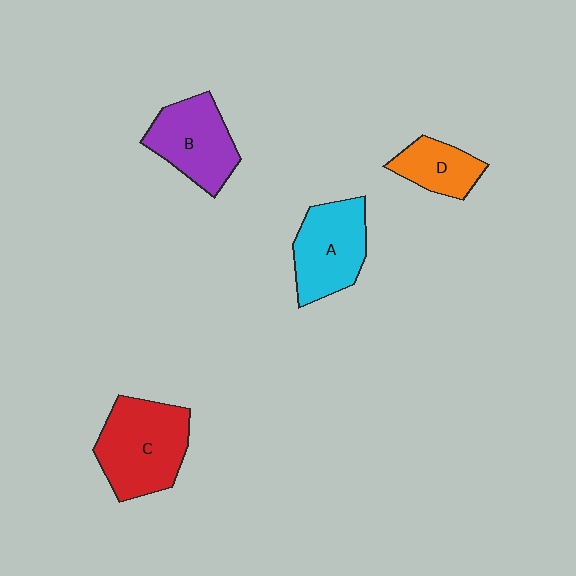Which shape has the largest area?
Shape C (red).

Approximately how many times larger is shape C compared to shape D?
Approximately 1.9 times.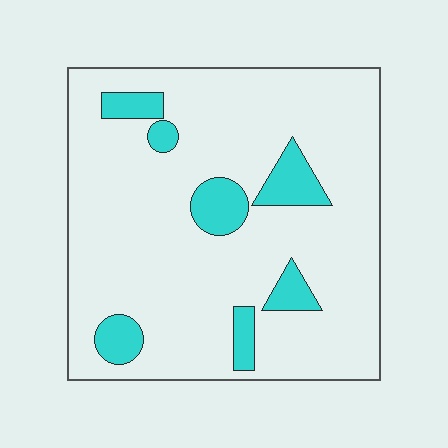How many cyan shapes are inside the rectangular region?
7.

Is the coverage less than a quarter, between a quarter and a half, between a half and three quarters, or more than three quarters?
Less than a quarter.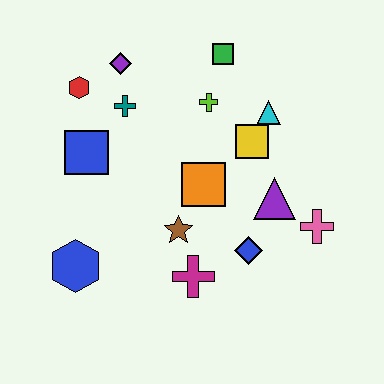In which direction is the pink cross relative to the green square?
The pink cross is below the green square.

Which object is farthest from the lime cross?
The blue hexagon is farthest from the lime cross.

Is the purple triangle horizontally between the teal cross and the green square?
No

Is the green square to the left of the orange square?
No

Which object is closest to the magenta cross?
The brown star is closest to the magenta cross.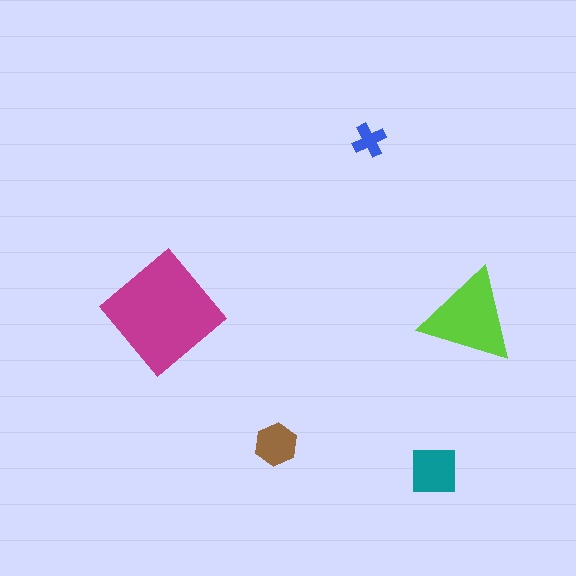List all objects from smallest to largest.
The blue cross, the brown hexagon, the teal square, the lime triangle, the magenta diamond.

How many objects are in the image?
There are 5 objects in the image.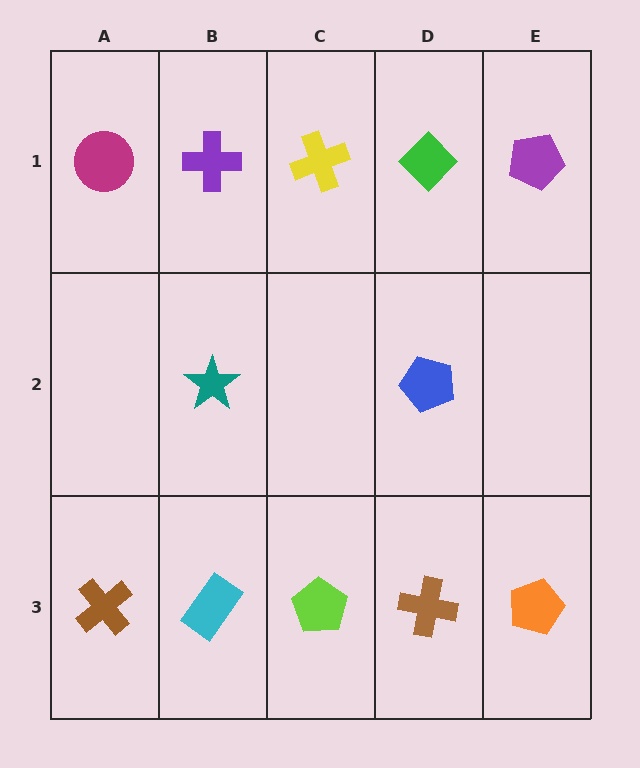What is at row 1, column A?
A magenta circle.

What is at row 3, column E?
An orange pentagon.